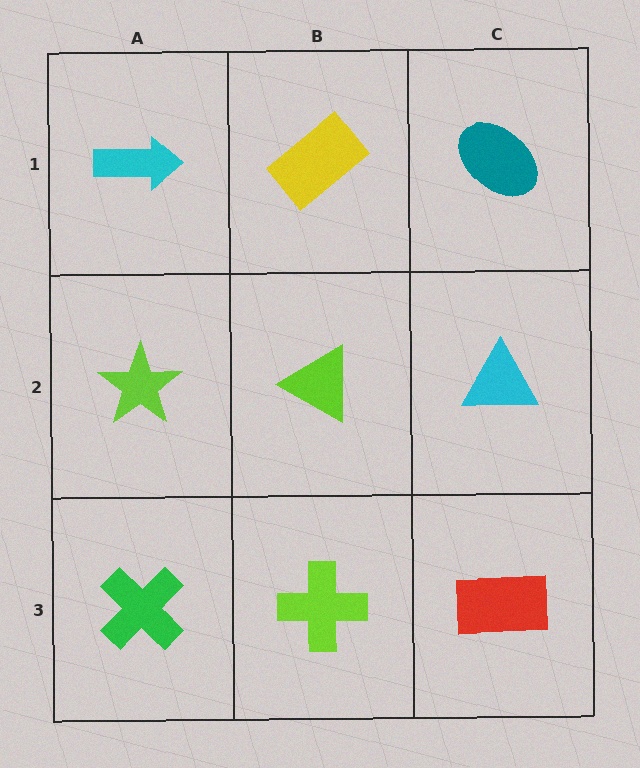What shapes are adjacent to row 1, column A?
A lime star (row 2, column A), a yellow rectangle (row 1, column B).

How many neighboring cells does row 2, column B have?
4.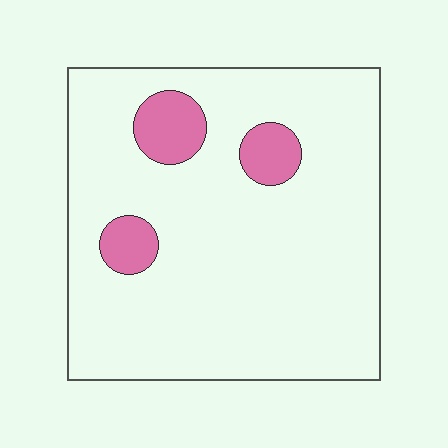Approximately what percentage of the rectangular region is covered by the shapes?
Approximately 10%.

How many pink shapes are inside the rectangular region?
3.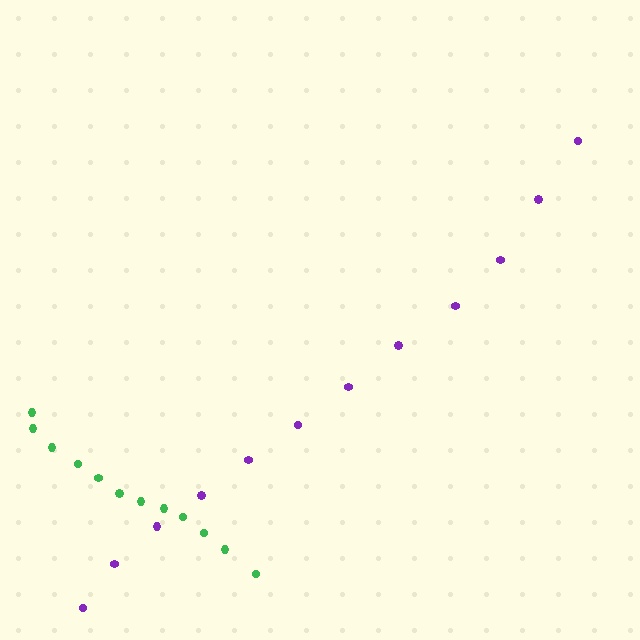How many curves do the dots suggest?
There are 2 distinct paths.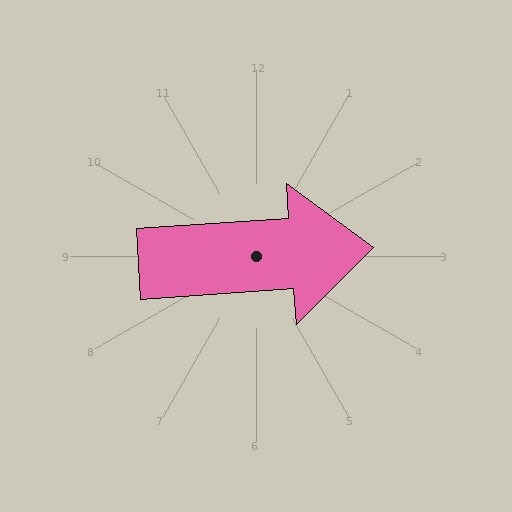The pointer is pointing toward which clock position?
Roughly 3 o'clock.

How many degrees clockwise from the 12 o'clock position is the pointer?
Approximately 86 degrees.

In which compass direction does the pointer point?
East.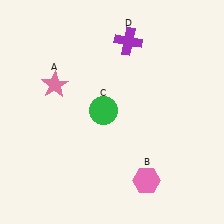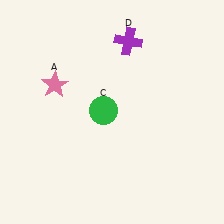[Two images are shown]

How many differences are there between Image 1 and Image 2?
There is 1 difference between the two images.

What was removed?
The pink hexagon (B) was removed in Image 2.